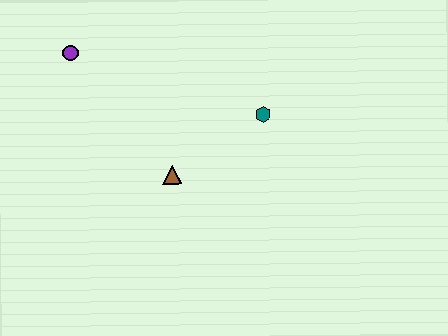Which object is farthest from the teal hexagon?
The purple circle is farthest from the teal hexagon.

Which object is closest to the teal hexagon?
The brown triangle is closest to the teal hexagon.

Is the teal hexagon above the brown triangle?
Yes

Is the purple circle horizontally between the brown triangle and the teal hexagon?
No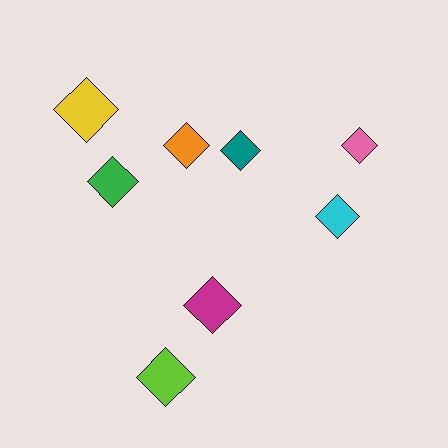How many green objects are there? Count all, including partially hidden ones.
There is 1 green object.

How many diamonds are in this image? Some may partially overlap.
There are 8 diamonds.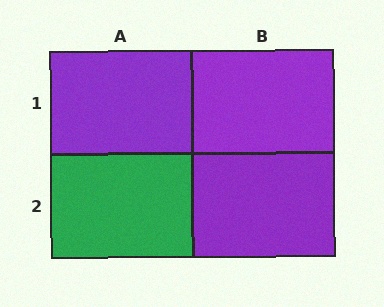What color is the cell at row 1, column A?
Purple.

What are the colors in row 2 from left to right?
Green, purple.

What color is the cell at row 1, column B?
Purple.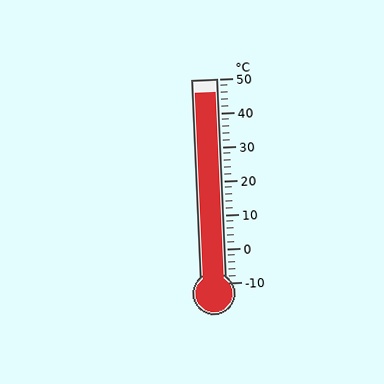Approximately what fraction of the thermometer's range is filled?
The thermometer is filled to approximately 95% of its range.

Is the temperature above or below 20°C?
The temperature is above 20°C.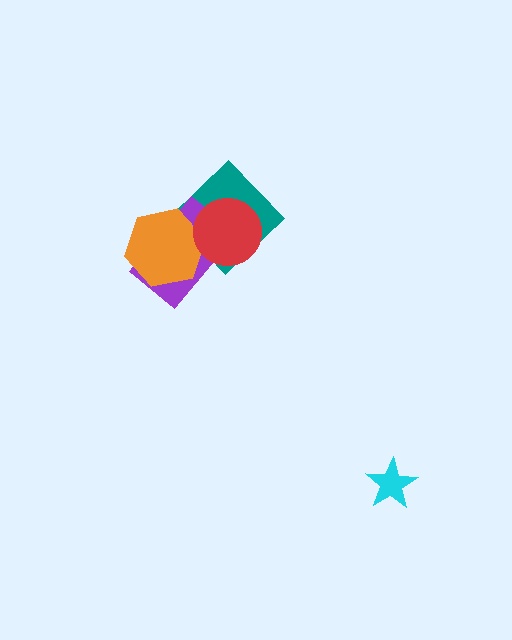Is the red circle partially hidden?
No, no other shape covers it.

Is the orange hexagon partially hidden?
Yes, it is partially covered by another shape.